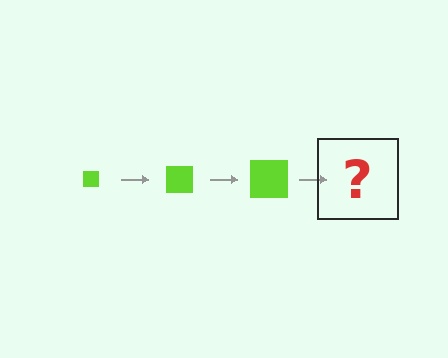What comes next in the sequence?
The next element should be a lime square, larger than the previous one.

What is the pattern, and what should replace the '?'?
The pattern is that the square gets progressively larger each step. The '?' should be a lime square, larger than the previous one.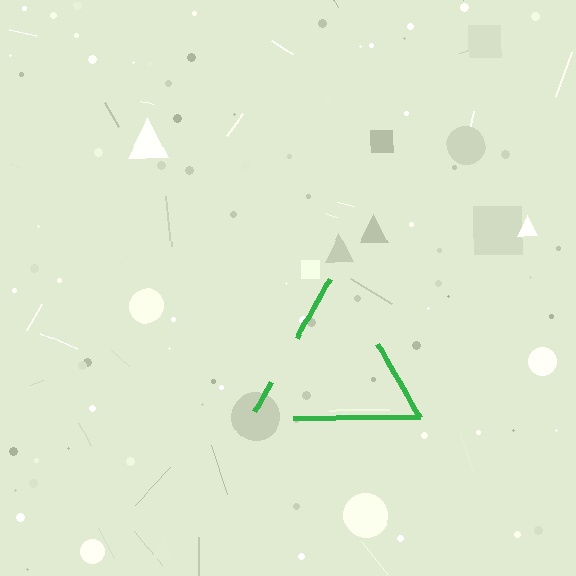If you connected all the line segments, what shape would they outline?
They would outline a triangle.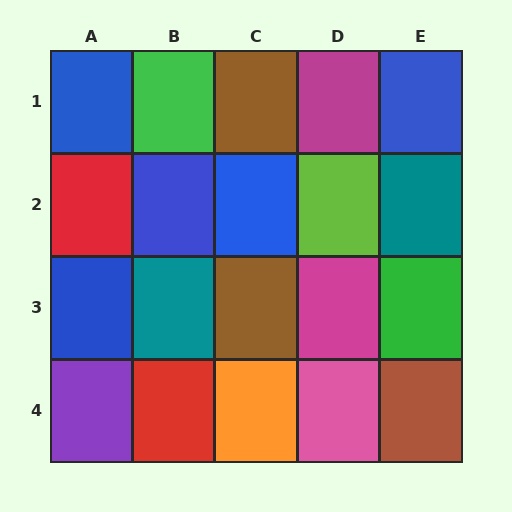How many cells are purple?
1 cell is purple.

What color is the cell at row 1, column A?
Blue.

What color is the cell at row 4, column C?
Orange.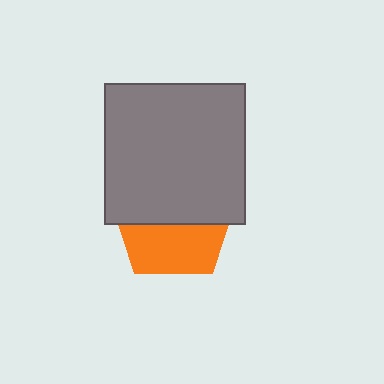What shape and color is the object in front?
The object in front is a gray square.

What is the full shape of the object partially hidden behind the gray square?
The partially hidden object is an orange pentagon.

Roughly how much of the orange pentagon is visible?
A small part of it is visible (roughly 43%).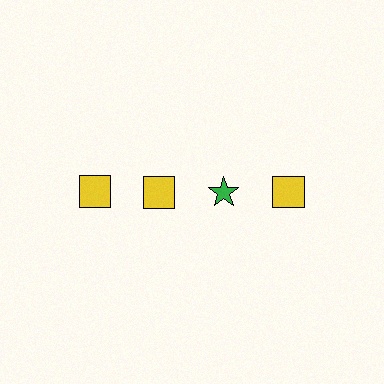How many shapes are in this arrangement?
There are 4 shapes arranged in a grid pattern.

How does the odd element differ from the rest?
It differs in both color (green instead of yellow) and shape (star instead of square).